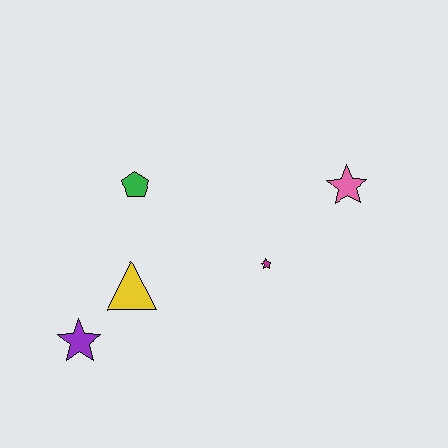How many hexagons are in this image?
There are no hexagons.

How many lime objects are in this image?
There are no lime objects.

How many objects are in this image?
There are 5 objects.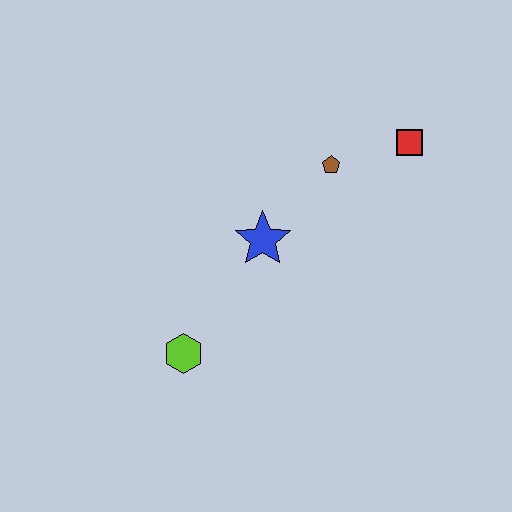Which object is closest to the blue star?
The brown pentagon is closest to the blue star.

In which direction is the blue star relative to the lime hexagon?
The blue star is above the lime hexagon.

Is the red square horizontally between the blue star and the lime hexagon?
No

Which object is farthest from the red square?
The lime hexagon is farthest from the red square.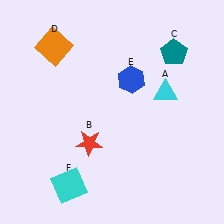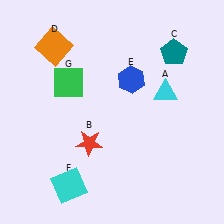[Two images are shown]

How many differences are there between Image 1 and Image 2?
There is 1 difference between the two images.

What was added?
A green square (G) was added in Image 2.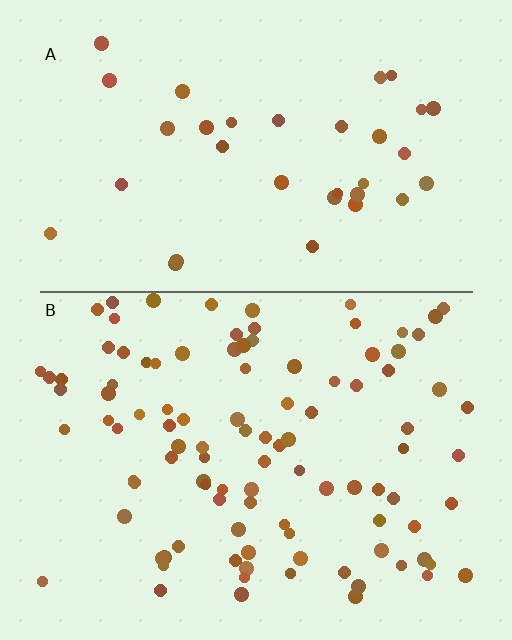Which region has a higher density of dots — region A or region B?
B (the bottom).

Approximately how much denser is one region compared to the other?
Approximately 2.9× — region B over region A.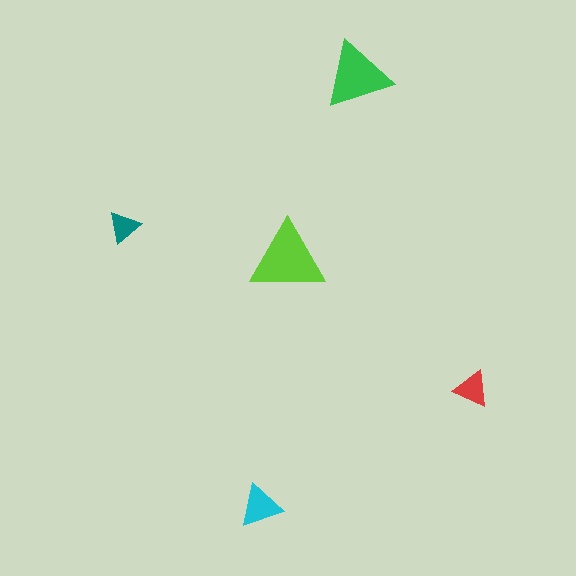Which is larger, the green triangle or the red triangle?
The green one.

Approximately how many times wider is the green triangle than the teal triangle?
About 2 times wider.